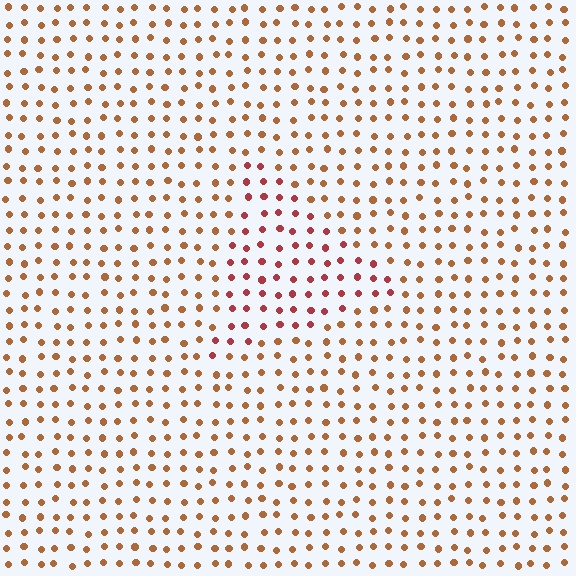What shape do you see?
I see a triangle.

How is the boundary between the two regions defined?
The boundary is defined purely by a slight shift in hue (about 32 degrees). Spacing, size, and orientation are identical on both sides.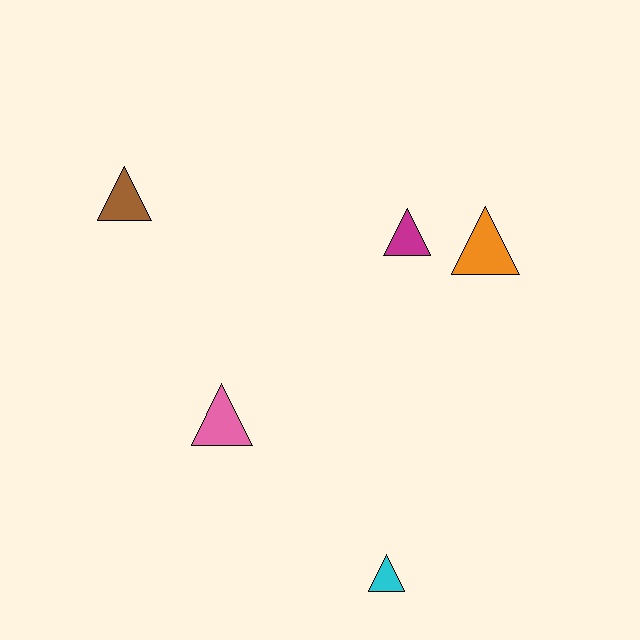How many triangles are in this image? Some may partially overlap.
There are 5 triangles.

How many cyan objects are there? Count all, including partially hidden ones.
There is 1 cyan object.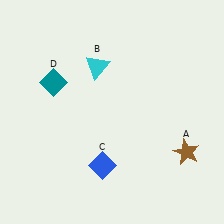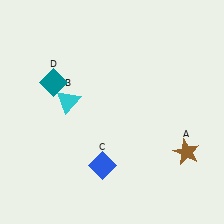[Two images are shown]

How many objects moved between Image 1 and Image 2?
1 object moved between the two images.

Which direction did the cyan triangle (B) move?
The cyan triangle (B) moved down.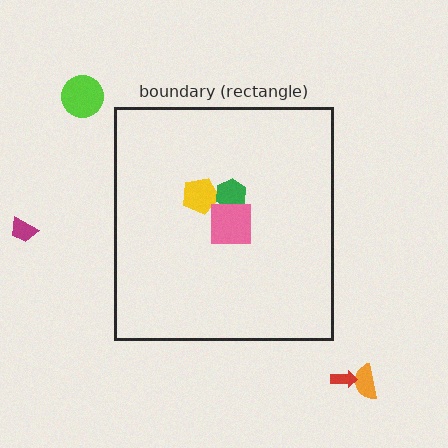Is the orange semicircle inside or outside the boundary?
Outside.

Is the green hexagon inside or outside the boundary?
Inside.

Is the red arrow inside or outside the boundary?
Outside.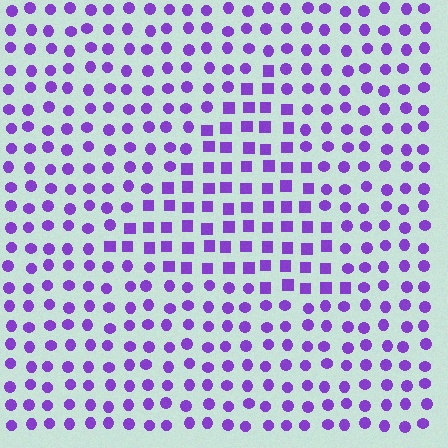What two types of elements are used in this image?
The image uses squares inside the triangle region and circles outside it.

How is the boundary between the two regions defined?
The boundary is defined by a change in element shape: squares inside vs. circles outside. All elements share the same color and spacing.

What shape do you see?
I see a triangle.